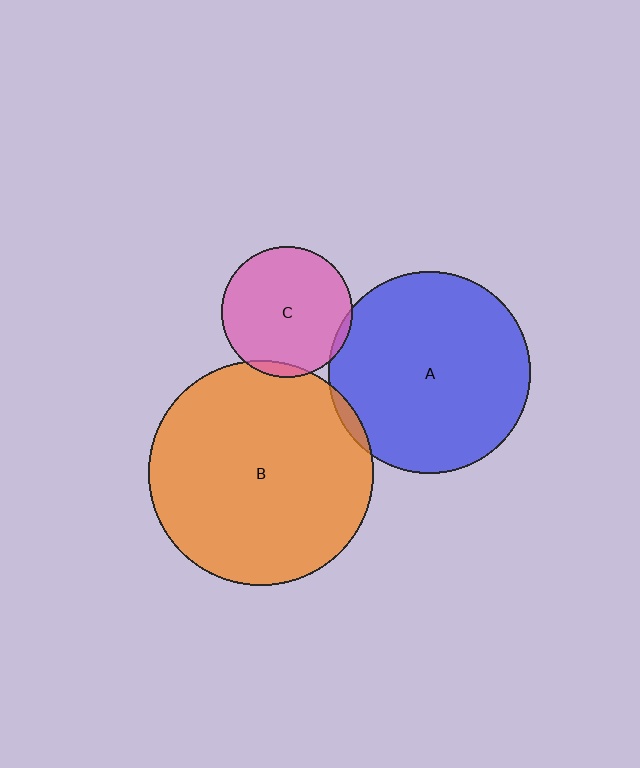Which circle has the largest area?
Circle B (orange).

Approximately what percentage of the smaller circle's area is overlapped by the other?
Approximately 5%.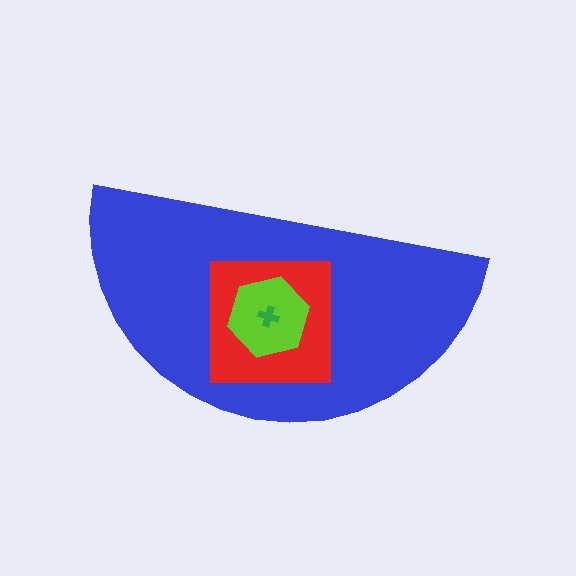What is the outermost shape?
The blue semicircle.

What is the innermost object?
The green cross.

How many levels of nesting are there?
4.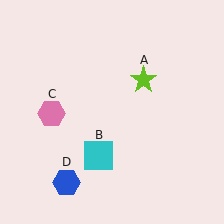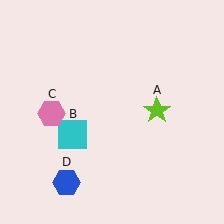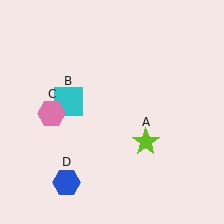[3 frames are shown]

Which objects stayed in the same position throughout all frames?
Pink hexagon (object C) and blue hexagon (object D) remained stationary.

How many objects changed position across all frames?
2 objects changed position: lime star (object A), cyan square (object B).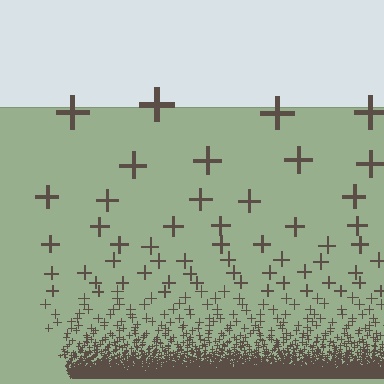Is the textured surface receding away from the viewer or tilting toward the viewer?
The surface appears to tilt toward the viewer. Texture elements get larger and sparser toward the top.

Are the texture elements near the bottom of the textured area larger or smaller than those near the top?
Smaller. The gradient is inverted — elements near the bottom are smaller and denser.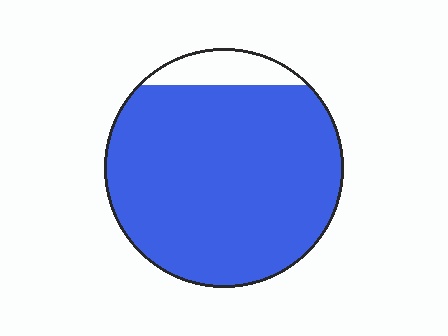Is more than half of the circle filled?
Yes.